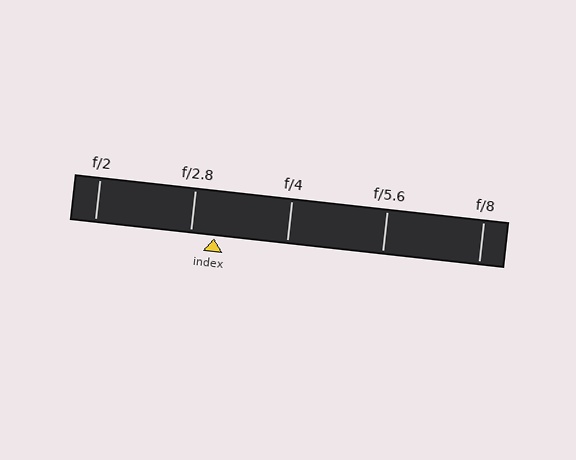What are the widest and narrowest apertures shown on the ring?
The widest aperture shown is f/2 and the narrowest is f/8.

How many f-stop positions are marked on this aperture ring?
There are 5 f-stop positions marked.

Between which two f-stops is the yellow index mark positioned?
The index mark is between f/2.8 and f/4.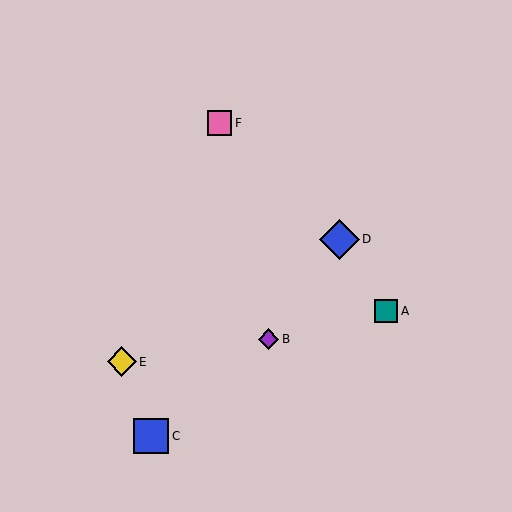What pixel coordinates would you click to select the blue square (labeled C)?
Click at (151, 437) to select the blue square C.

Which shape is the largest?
The blue diamond (labeled D) is the largest.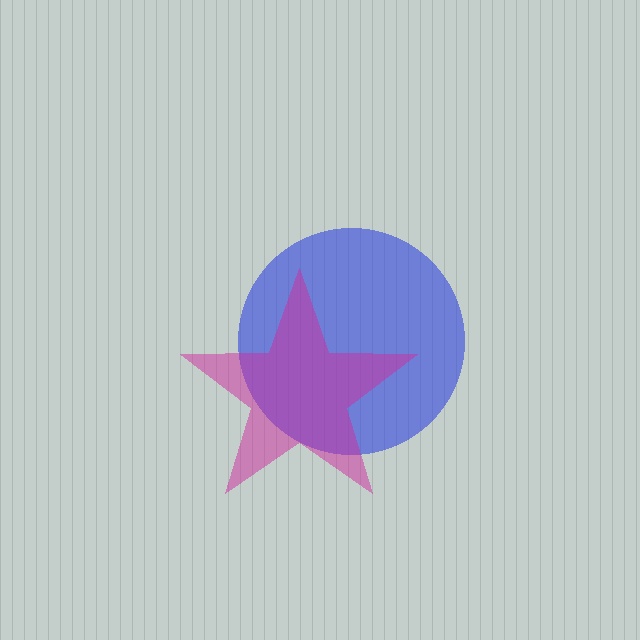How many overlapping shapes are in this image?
There are 2 overlapping shapes in the image.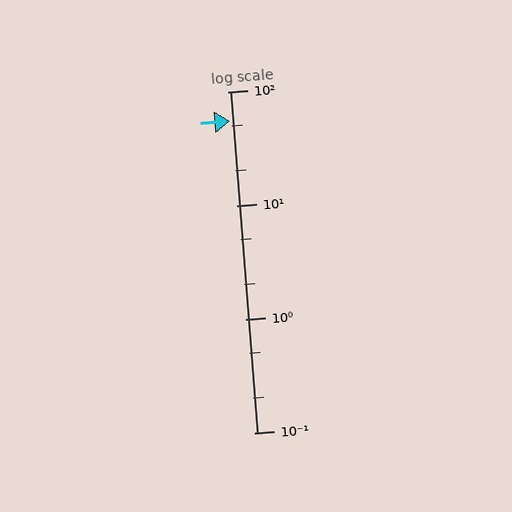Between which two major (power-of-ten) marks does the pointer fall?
The pointer is between 10 and 100.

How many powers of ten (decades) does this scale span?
The scale spans 3 decades, from 0.1 to 100.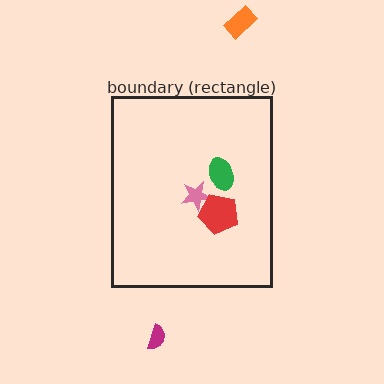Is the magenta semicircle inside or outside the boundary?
Outside.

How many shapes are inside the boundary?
3 inside, 2 outside.